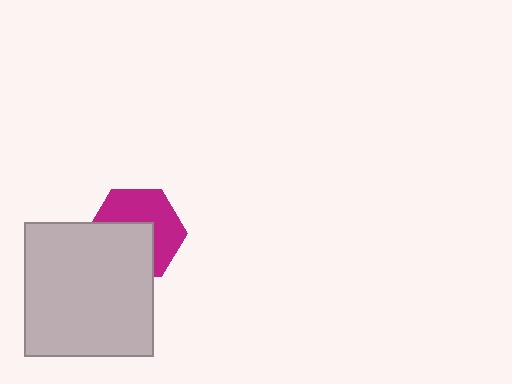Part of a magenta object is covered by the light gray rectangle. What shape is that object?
It is a hexagon.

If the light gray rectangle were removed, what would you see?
You would see the complete magenta hexagon.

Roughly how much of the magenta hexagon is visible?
About half of it is visible (roughly 52%).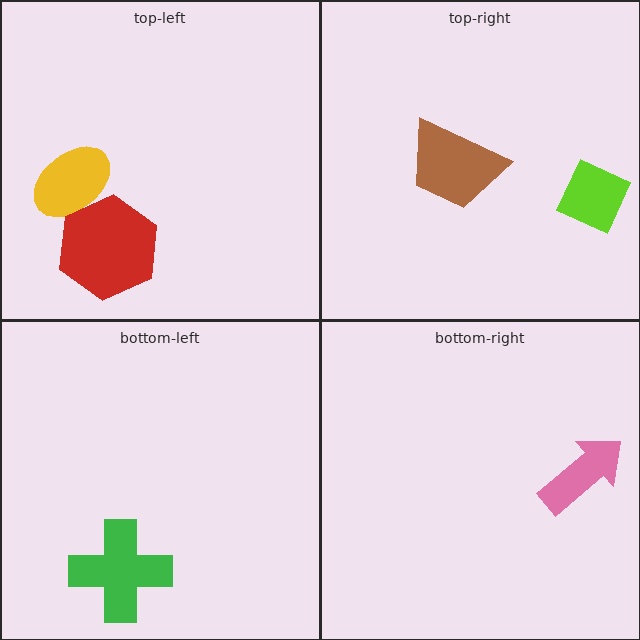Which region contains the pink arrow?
The bottom-right region.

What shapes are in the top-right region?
The brown trapezoid, the lime diamond.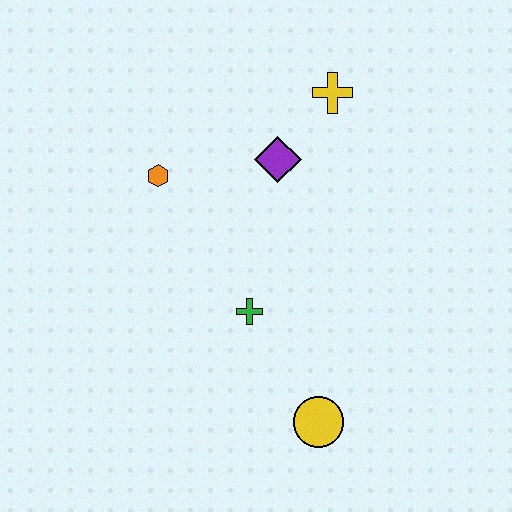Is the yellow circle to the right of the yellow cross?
No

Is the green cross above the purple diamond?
No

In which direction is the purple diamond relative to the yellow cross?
The purple diamond is below the yellow cross.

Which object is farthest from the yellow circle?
The yellow cross is farthest from the yellow circle.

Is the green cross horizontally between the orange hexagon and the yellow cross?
Yes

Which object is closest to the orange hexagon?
The purple diamond is closest to the orange hexagon.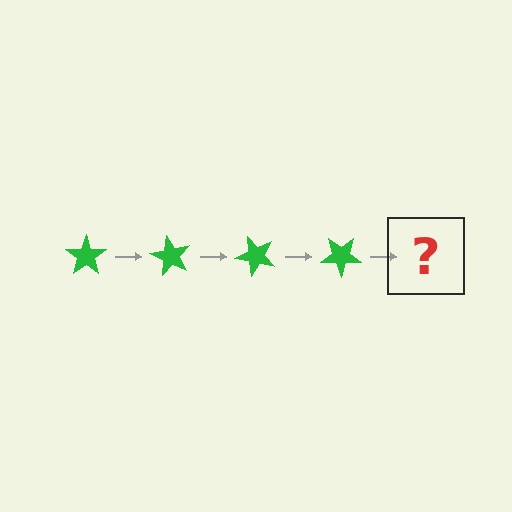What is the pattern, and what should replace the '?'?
The pattern is that the star rotates 60 degrees each step. The '?' should be a green star rotated 240 degrees.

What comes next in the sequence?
The next element should be a green star rotated 240 degrees.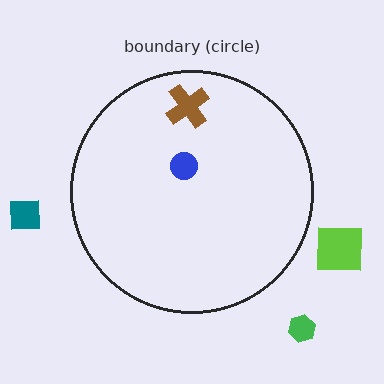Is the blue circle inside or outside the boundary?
Inside.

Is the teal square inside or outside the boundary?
Outside.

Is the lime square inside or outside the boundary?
Outside.